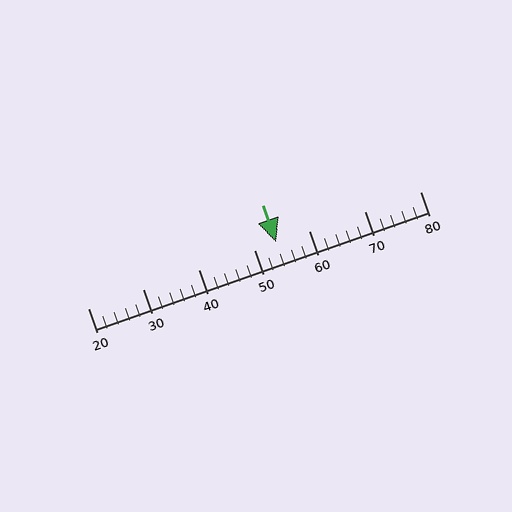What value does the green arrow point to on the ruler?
The green arrow points to approximately 54.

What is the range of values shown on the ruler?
The ruler shows values from 20 to 80.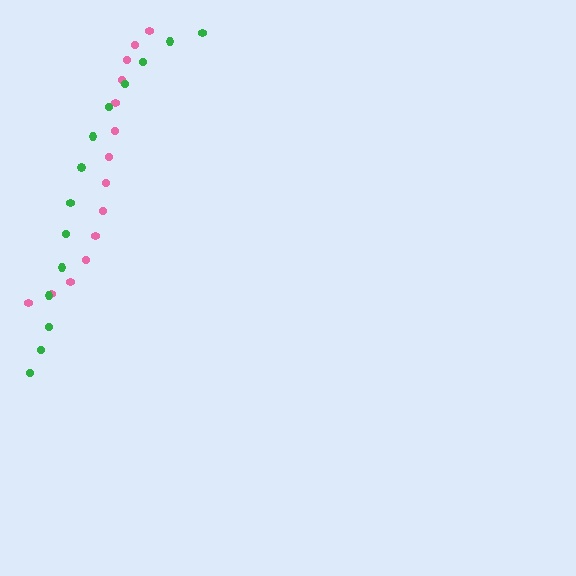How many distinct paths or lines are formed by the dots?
There are 2 distinct paths.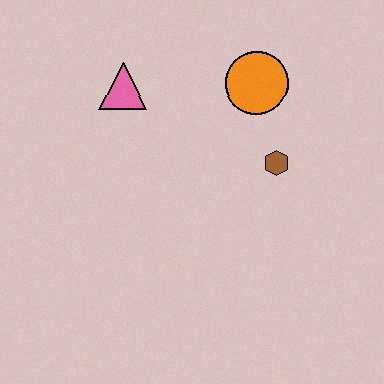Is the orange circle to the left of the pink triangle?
No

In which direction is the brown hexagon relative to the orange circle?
The brown hexagon is below the orange circle.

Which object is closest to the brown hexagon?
The orange circle is closest to the brown hexagon.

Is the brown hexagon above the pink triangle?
No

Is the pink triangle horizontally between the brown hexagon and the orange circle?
No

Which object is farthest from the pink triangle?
The brown hexagon is farthest from the pink triangle.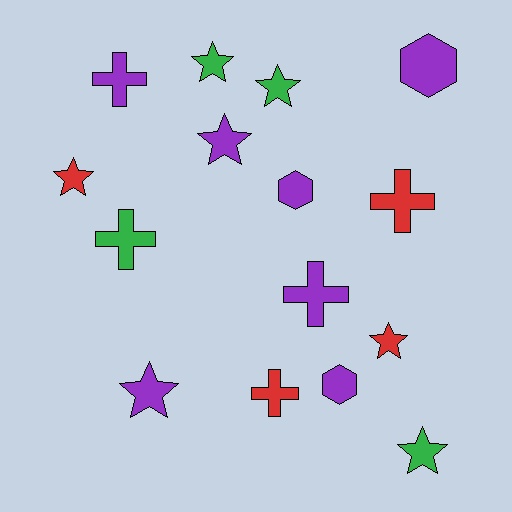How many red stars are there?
There are 2 red stars.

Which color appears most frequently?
Purple, with 7 objects.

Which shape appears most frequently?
Star, with 7 objects.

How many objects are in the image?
There are 15 objects.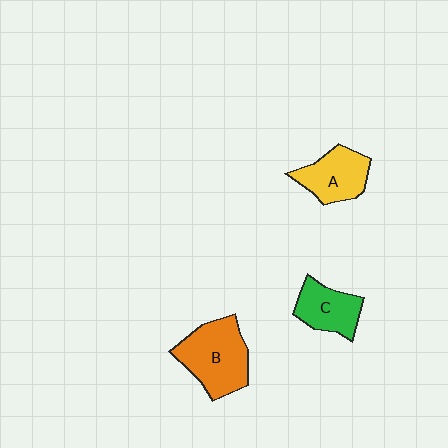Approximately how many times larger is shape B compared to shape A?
Approximately 1.4 times.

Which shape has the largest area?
Shape B (orange).